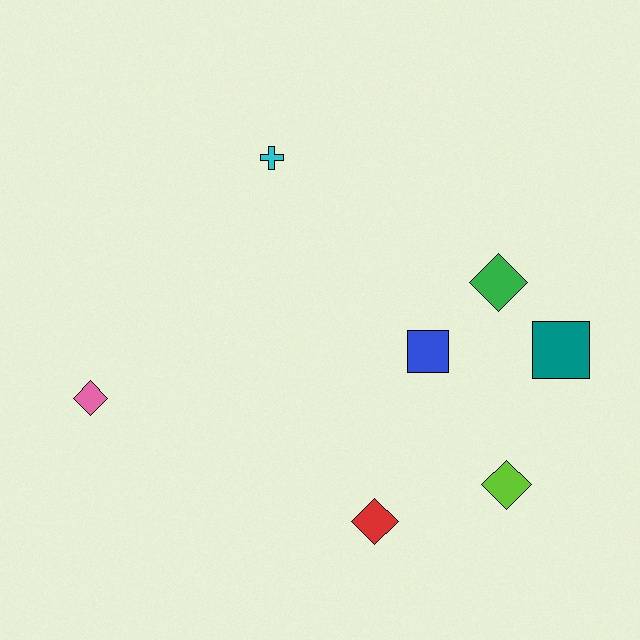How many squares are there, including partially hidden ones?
There are 2 squares.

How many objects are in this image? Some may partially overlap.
There are 7 objects.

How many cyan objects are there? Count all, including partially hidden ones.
There is 1 cyan object.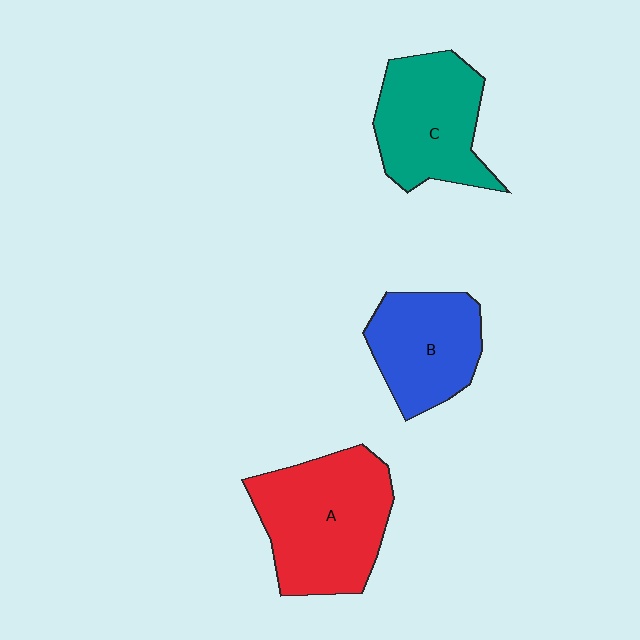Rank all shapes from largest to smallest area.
From largest to smallest: A (red), C (teal), B (blue).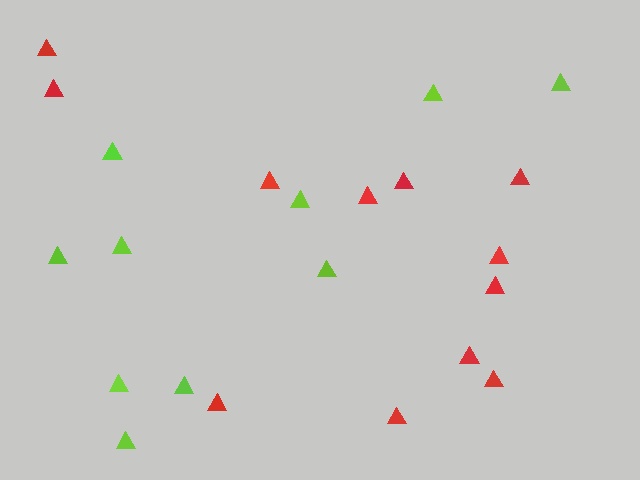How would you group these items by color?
There are 2 groups: one group of lime triangles (10) and one group of red triangles (12).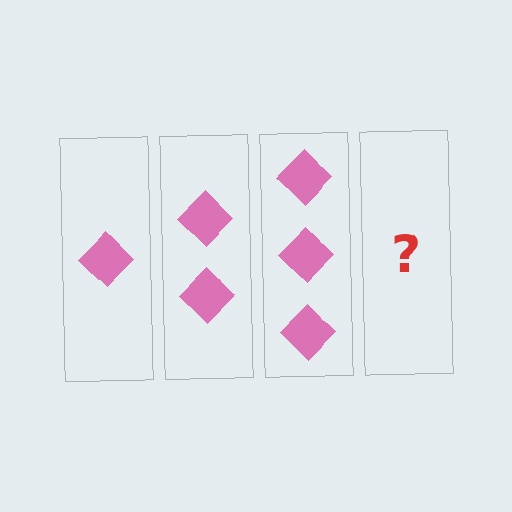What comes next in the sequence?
The next element should be 4 diamonds.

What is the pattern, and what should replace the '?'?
The pattern is that each step adds one more diamond. The '?' should be 4 diamonds.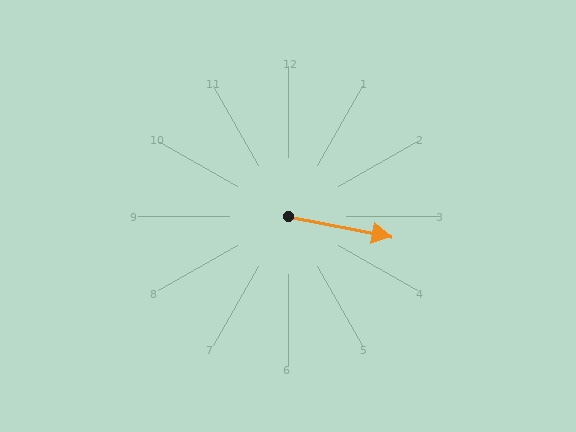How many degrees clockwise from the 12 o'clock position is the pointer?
Approximately 101 degrees.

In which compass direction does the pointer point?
East.